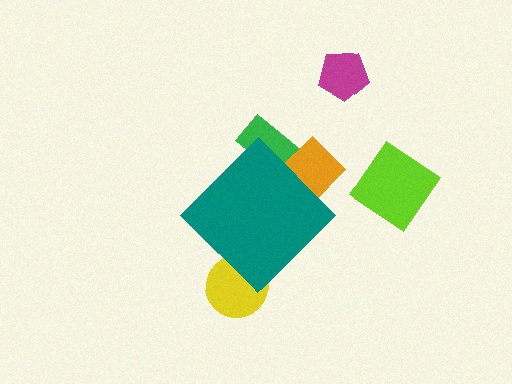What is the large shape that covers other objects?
A teal diamond.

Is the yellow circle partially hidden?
Yes, the yellow circle is partially hidden behind the teal diamond.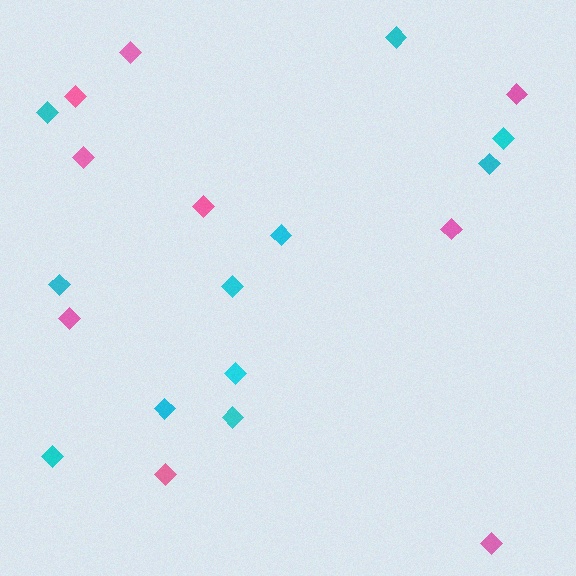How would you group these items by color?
There are 2 groups: one group of cyan diamonds (11) and one group of pink diamonds (9).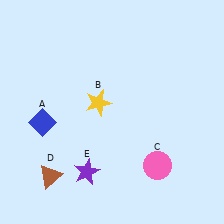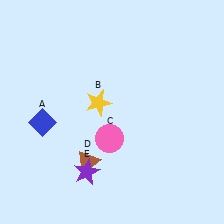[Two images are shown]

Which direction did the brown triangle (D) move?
The brown triangle (D) moved right.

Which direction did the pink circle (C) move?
The pink circle (C) moved left.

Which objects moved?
The objects that moved are: the pink circle (C), the brown triangle (D).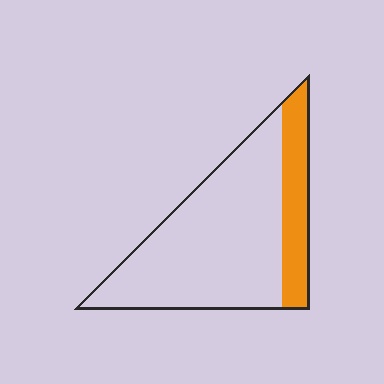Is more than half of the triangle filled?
No.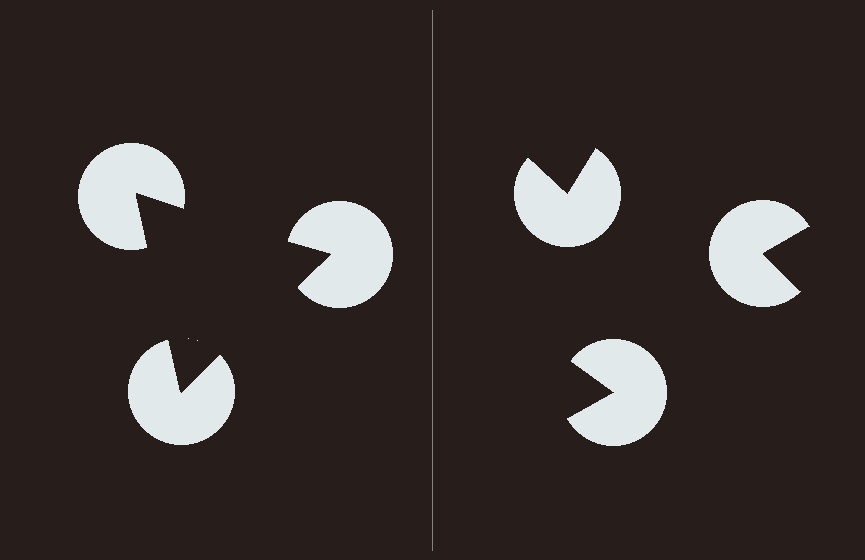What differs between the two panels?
The pac-man discs are positioned identically on both sides; only the wedge orientations differ. On the left they align to a triangle; on the right they are misaligned.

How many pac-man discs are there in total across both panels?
6 — 3 on each side.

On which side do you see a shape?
An illusory triangle appears on the left side. On the right side the wedge cuts are rotated, so no coherent shape forms.